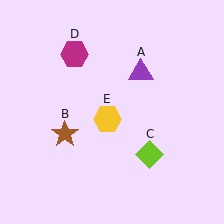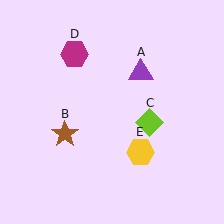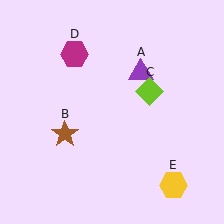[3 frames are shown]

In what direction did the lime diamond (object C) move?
The lime diamond (object C) moved up.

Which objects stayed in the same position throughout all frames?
Purple triangle (object A) and brown star (object B) and magenta hexagon (object D) remained stationary.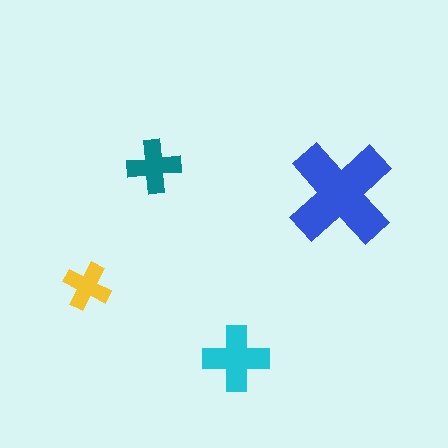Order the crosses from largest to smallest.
the blue one, the cyan one, the teal one, the yellow one.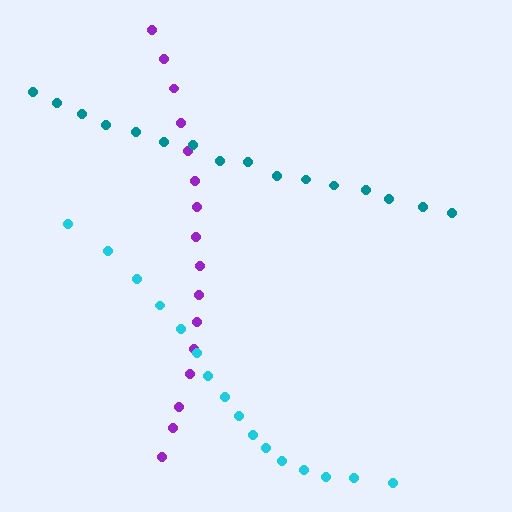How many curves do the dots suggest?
There are 3 distinct paths.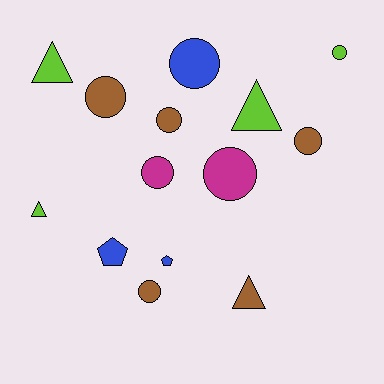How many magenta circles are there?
There are 2 magenta circles.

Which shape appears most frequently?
Circle, with 8 objects.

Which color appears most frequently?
Brown, with 5 objects.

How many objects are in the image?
There are 14 objects.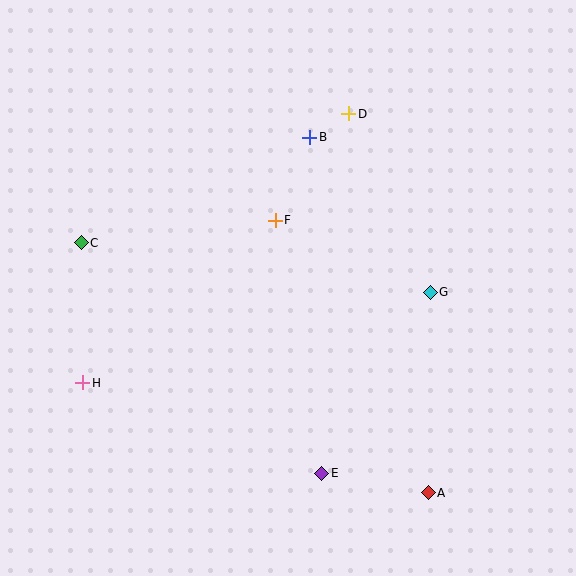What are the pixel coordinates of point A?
Point A is at (428, 493).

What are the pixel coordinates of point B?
Point B is at (310, 137).